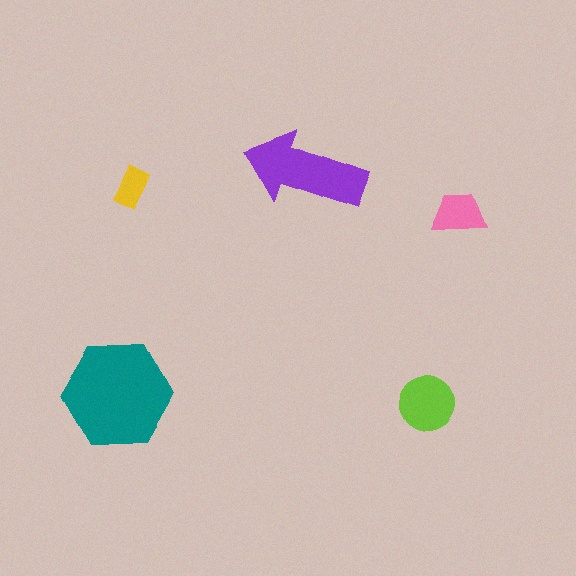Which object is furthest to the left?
The teal hexagon is leftmost.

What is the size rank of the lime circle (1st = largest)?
3rd.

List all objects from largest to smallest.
The teal hexagon, the purple arrow, the lime circle, the pink trapezoid, the yellow rectangle.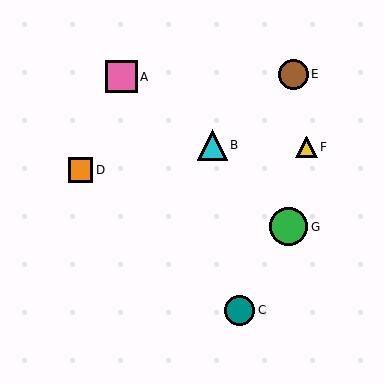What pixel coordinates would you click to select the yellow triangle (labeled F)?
Click at (307, 147) to select the yellow triangle F.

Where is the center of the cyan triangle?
The center of the cyan triangle is at (212, 145).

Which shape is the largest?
The green circle (labeled G) is the largest.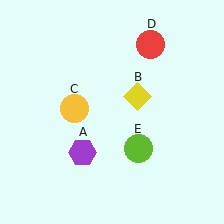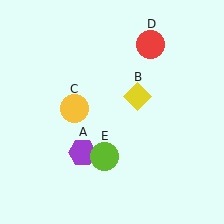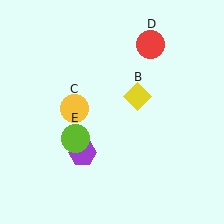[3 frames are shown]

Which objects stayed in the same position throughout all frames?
Purple hexagon (object A) and yellow diamond (object B) and yellow circle (object C) and red circle (object D) remained stationary.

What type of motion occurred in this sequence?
The lime circle (object E) rotated clockwise around the center of the scene.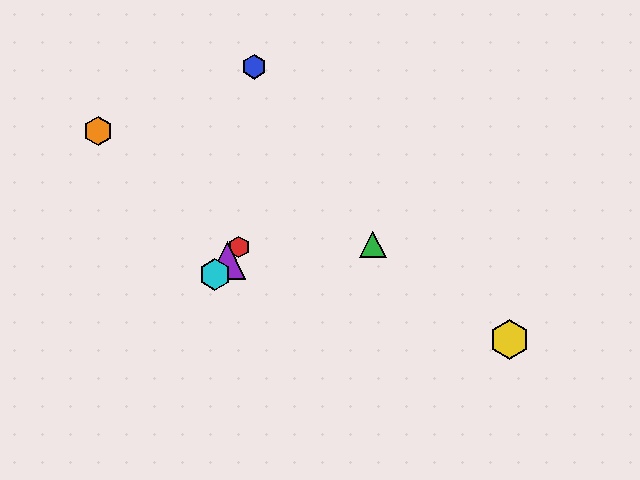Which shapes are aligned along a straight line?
The red hexagon, the purple triangle, the cyan hexagon are aligned along a straight line.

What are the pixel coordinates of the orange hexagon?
The orange hexagon is at (98, 131).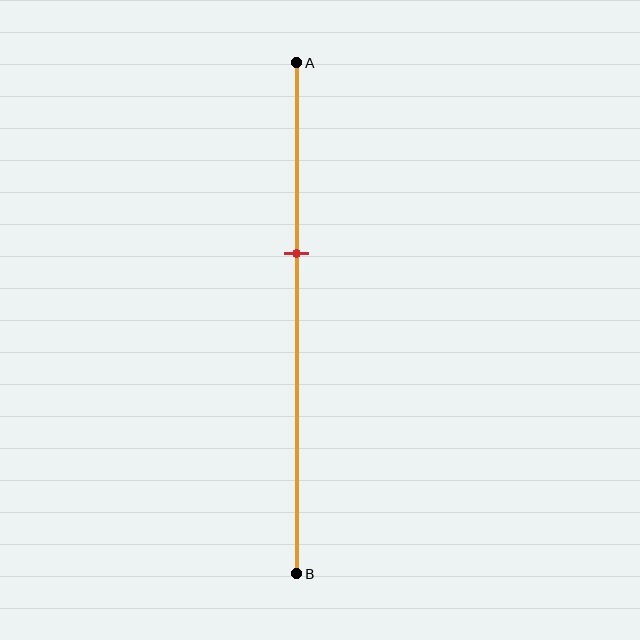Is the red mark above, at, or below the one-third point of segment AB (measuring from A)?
The red mark is below the one-third point of segment AB.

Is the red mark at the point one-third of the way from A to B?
No, the mark is at about 35% from A, not at the 33% one-third point.